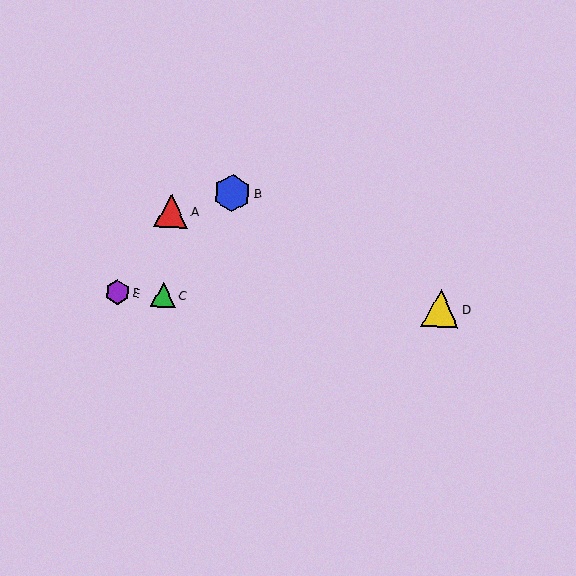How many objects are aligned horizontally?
3 objects (C, D, E) are aligned horizontally.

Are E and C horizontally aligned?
Yes, both are at y≈292.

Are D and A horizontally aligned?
No, D is at y≈308 and A is at y≈211.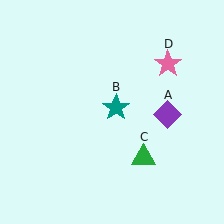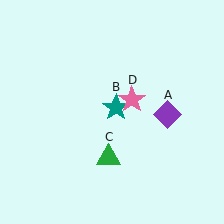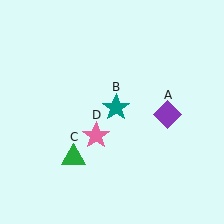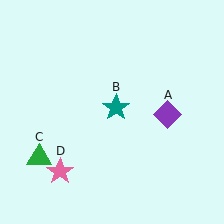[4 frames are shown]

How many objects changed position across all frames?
2 objects changed position: green triangle (object C), pink star (object D).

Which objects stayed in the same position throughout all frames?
Purple diamond (object A) and teal star (object B) remained stationary.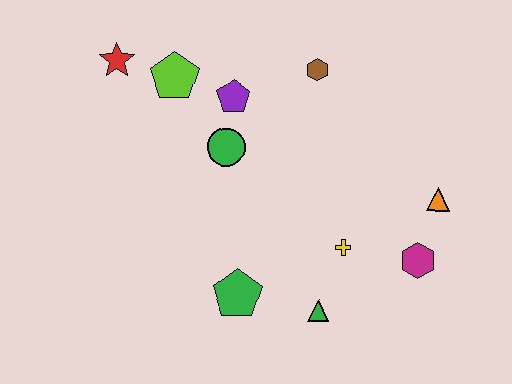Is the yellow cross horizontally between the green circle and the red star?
No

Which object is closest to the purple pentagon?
The green circle is closest to the purple pentagon.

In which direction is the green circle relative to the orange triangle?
The green circle is to the left of the orange triangle.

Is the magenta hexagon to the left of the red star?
No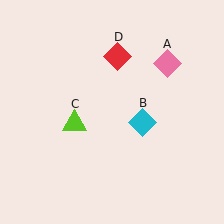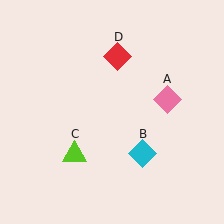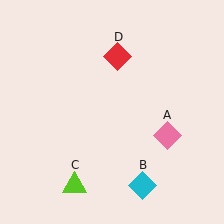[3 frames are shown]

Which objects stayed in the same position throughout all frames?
Red diamond (object D) remained stationary.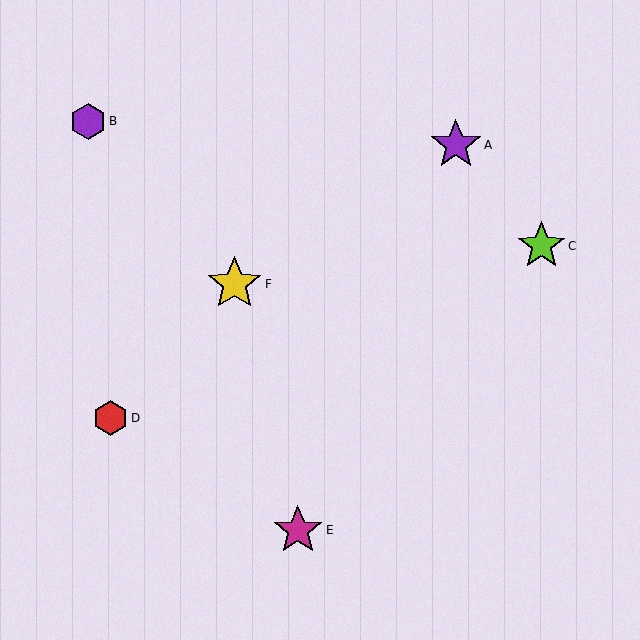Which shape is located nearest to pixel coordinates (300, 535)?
The magenta star (labeled E) at (298, 530) is nearest to that location.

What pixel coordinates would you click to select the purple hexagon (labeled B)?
Click at (88, 121) to select the purple hexagon B.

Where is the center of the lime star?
The center of the lime star is at (541, 246).